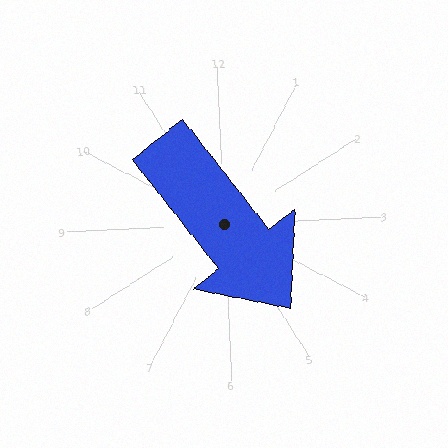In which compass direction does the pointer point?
Southeast.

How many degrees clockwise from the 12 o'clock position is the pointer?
Approximately 145 degrees.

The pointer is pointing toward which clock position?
Roughly 5 o'clock.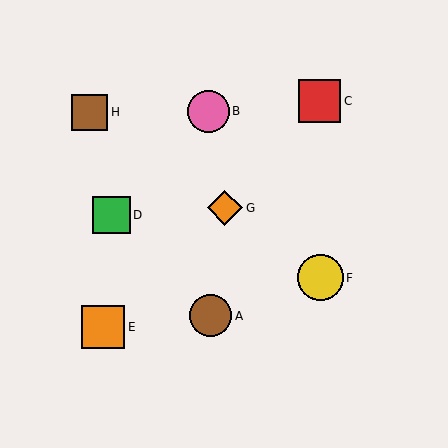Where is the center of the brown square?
The center of the brown square is at (90, 112).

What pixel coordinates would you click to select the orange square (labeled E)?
Click at (103, 327) to select the orange square E.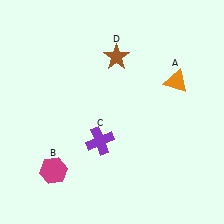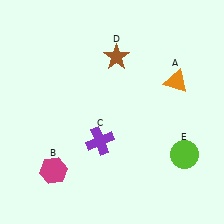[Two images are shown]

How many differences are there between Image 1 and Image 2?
There is 1 difference between the two images.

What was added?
A lime circle (E) was added in Image 2.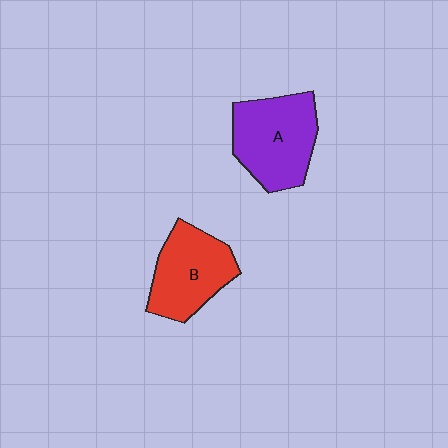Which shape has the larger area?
Shape A (purple).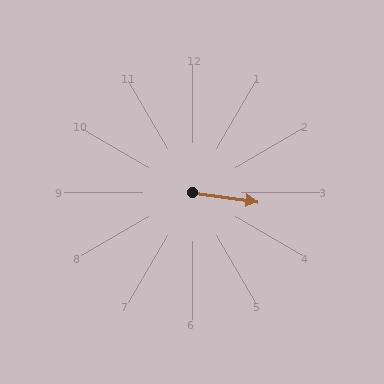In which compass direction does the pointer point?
East.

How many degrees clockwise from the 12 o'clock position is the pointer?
Approximately 98 degrees.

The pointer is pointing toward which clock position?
Roughly 3 o'clock.